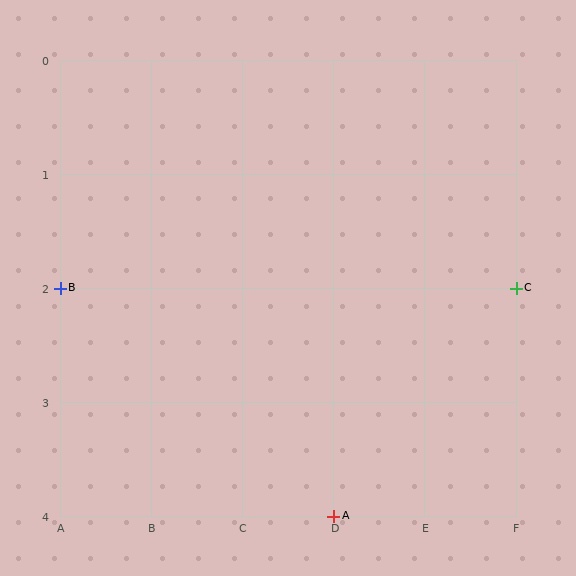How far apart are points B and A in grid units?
Points B and A are 3 columns and 2 rows apart (about 3.6 grid units diagonally).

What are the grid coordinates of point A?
Point A is at grid coordinates (D, 4).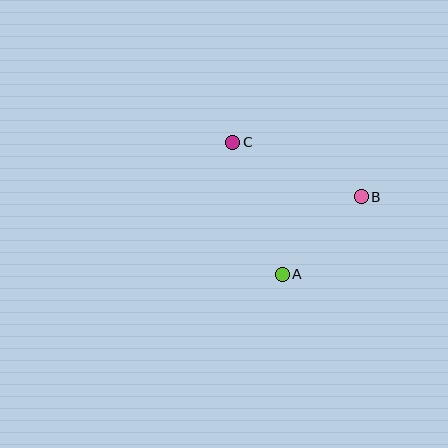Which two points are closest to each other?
Points A and B are closest to each other.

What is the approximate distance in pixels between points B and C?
The distance between B and C is approximately 140 pixels.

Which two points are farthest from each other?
Points A and C are farthest from each other.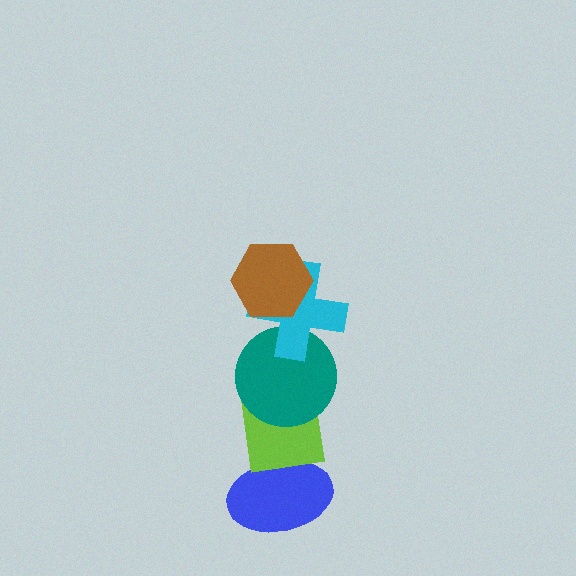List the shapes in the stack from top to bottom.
From top to bottom: the brown hexagon, the cyan cross, the teal circle, the lime square, the blue ellipse.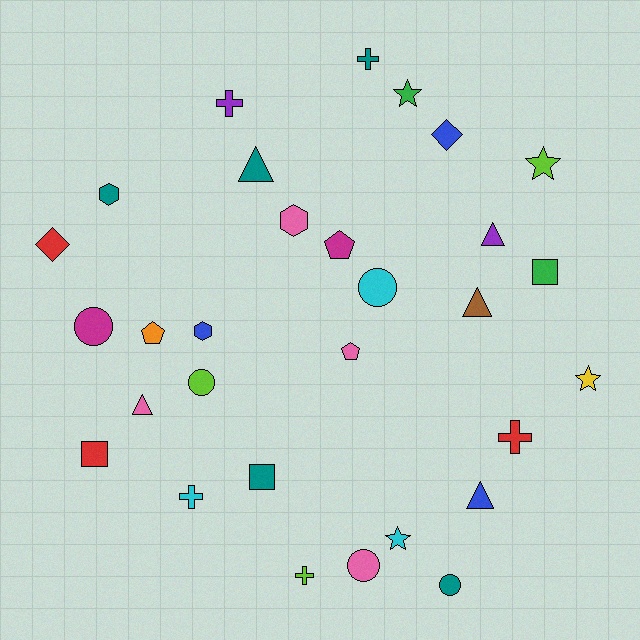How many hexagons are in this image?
There are 3 hexagons.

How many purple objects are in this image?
There are 2 purple objects.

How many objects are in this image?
There are 30 objects.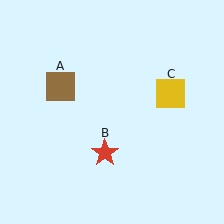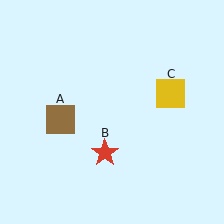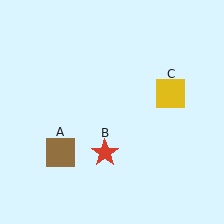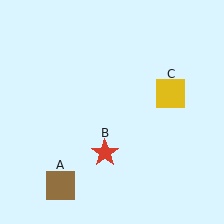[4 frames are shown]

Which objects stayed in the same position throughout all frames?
Red star (object B) and yellow square (object C) remained stationary.